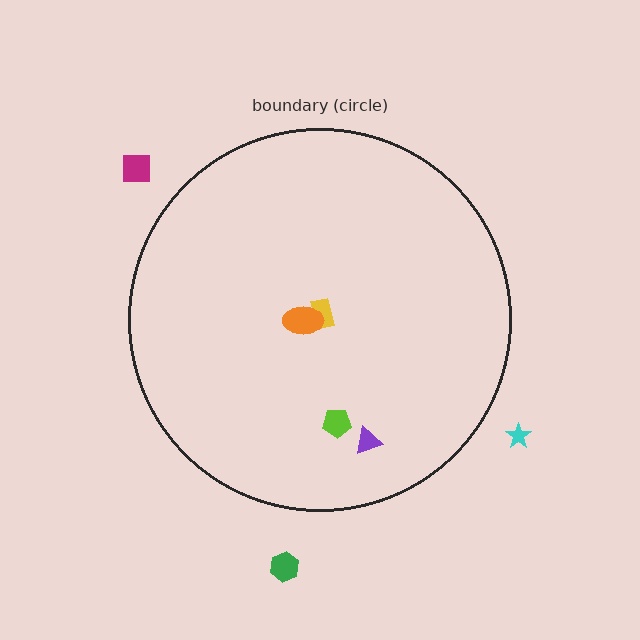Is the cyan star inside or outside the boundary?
Outside.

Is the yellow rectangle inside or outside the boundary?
Inside.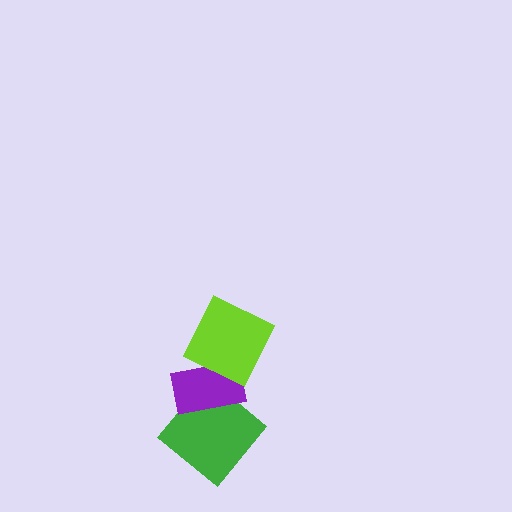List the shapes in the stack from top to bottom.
From top to bottom: the lime square, the purple rectangle, the green diamond.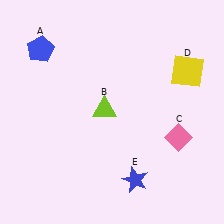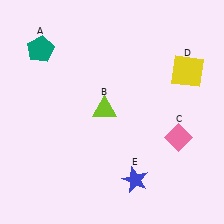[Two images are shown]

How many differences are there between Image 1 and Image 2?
There is 1 difference between the two images.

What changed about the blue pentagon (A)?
In Image 1, A is blue. In Image 2, it changed to teal.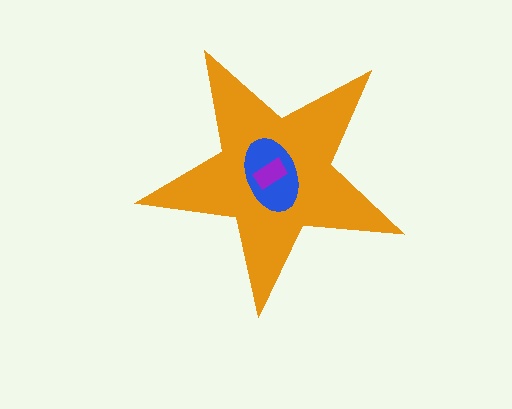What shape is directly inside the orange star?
The blue ellipse.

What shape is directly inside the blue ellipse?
The purple rectangle.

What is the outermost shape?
The orange star.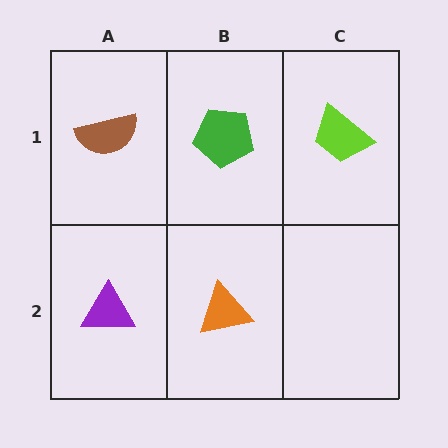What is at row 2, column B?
An orange triangle.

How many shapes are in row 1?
3 shapes.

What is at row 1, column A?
A brown semicircle.